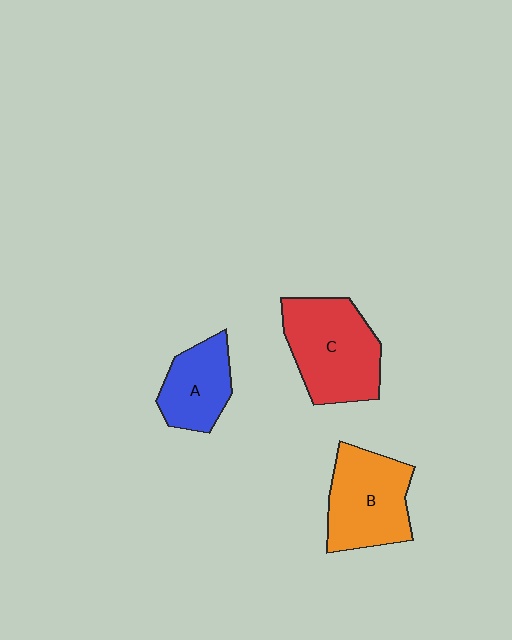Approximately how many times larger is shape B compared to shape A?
Approximately 1.4 times.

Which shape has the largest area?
Shape C (red).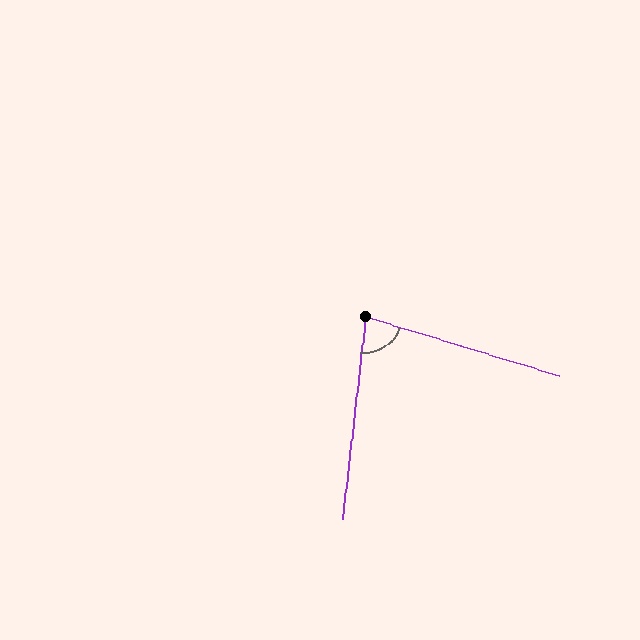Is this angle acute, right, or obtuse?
It is acute.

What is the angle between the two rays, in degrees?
Approximately 80 degrees.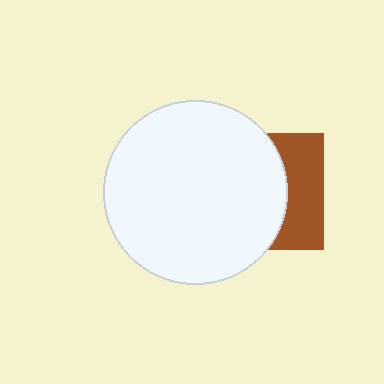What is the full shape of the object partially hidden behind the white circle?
The partially hidden object is a brown square.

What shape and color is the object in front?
The object in front is a white circle.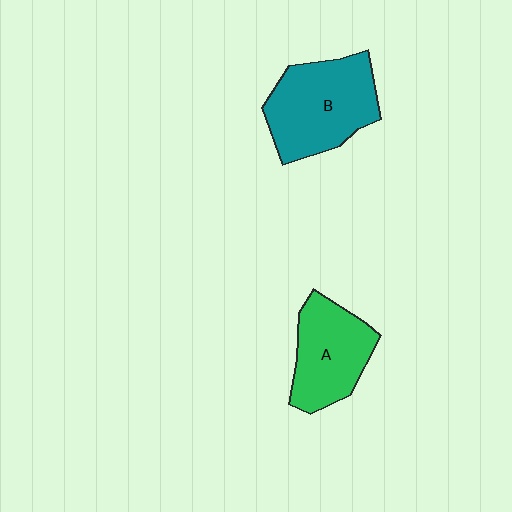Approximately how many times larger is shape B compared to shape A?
Approximately 1.3 times.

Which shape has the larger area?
Shape B (teal).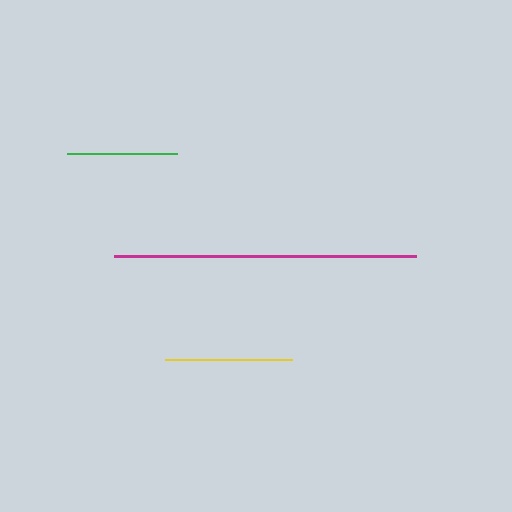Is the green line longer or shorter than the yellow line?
The yellow line is longer than the green line.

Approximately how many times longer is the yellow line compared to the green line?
The yellow line is approximately 1.2 times the length of the green line.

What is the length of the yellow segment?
The yellow segment is approximately 127 pixels long.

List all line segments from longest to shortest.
From longest to shortest: magenta, yellow, green.